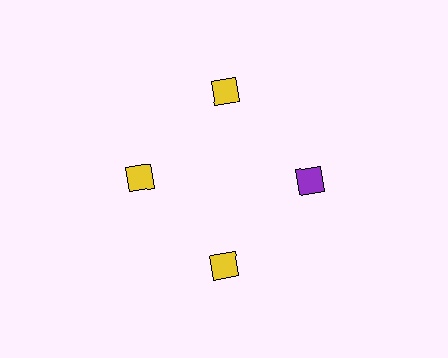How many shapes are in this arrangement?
There are 4 shapes arranged in a ring pattern.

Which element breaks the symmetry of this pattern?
The purple diamond at roughly the 3 o'clock position breaks the symmetry. All other shapes are yellow diamonds.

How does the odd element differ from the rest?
It has a different color: purple instead of yellow.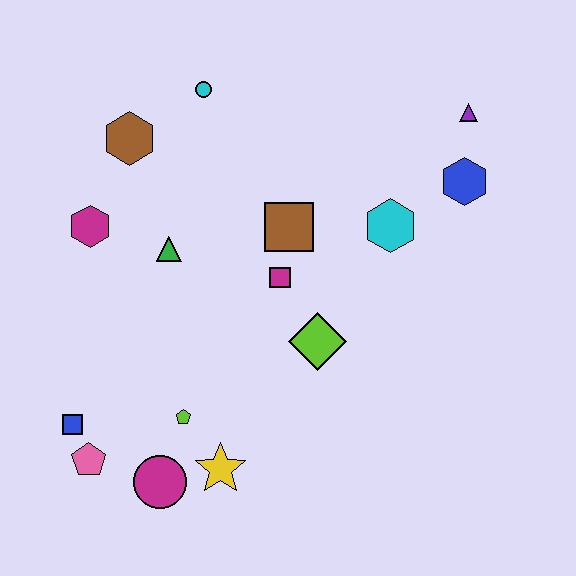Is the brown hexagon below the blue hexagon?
No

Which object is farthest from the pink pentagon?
The purple triangle is farthest from the pink pentagon.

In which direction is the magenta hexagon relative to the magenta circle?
The magenta hexagon is above the magenta circle.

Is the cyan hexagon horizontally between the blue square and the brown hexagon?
No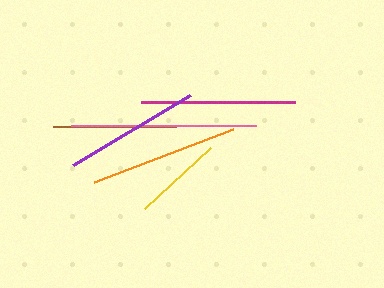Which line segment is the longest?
The pink line is the longest at approximately 186 pixels.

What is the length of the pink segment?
The pink segment is approximately 186 pixels long.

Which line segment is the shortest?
The yellow line is the shortest at approximately 90 pixels.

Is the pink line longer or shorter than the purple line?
The pink line is longer than the purple line.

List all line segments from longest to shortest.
From longest to shortest: pink, magenta, orange, purple, brown, yellow.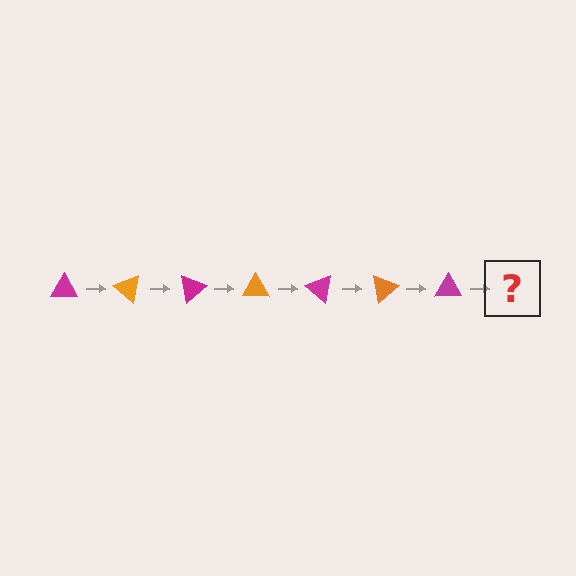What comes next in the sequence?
The next element should be an orange triangle, rotated 280 degrees from the start.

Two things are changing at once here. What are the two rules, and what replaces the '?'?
The two rules are that it rotates 40 degrees each step and the color cycles through magenta and orange. The '?' should be an orange triangle, rotated 280 degrees from the start.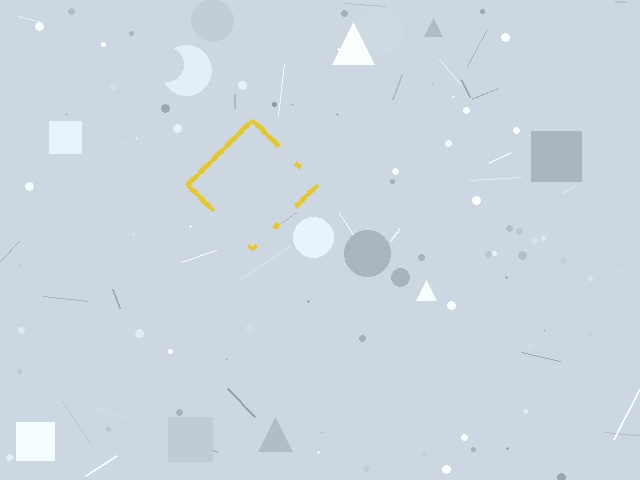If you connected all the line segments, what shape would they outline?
They would outline a diamond.